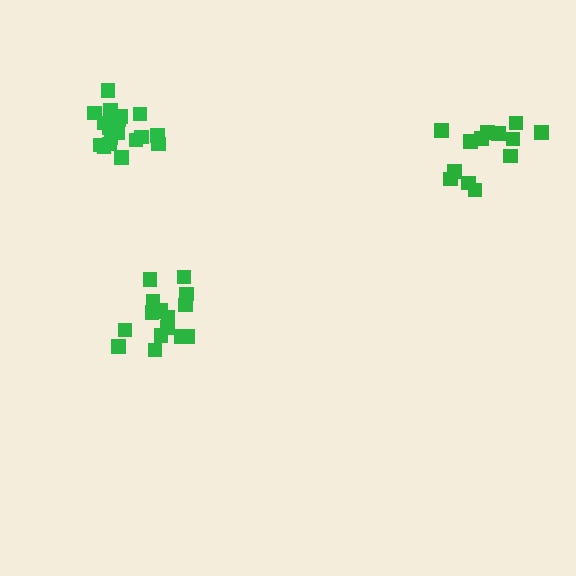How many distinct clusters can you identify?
There are 3 distinct clusters.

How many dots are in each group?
Group 1: 13 dots, Group 2: 16 dots, Group 3: 19 dots (48 total).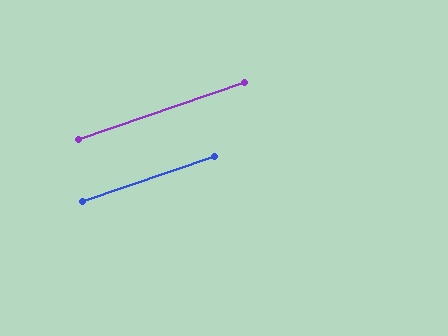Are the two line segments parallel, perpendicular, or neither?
Parallel — their directions differ by only 0.1°.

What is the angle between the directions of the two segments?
Approximately 0 degrees.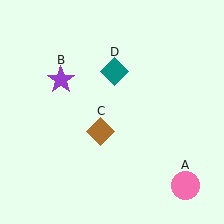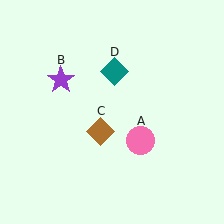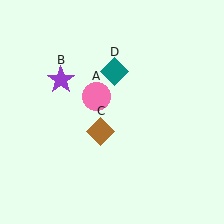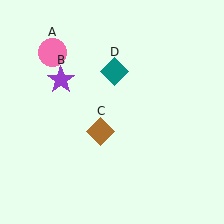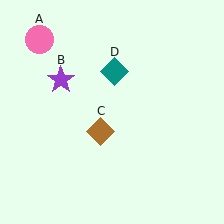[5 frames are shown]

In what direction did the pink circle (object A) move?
The pink circle (object A) moved up and to the left.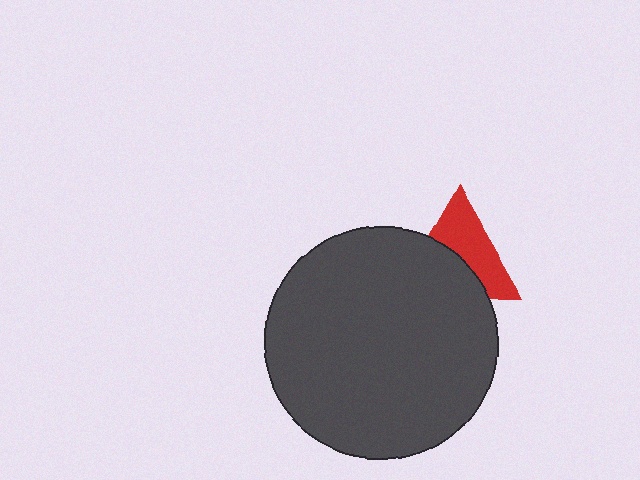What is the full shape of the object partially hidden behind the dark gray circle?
The partially hidden object is a red triangle.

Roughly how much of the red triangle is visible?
About half of it is visible (roughly 53%).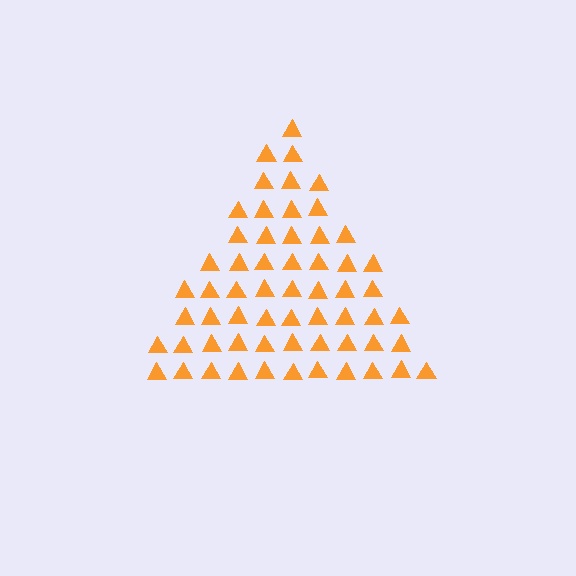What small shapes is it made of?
It is made of small triangles.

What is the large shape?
The large shape is a triangle.